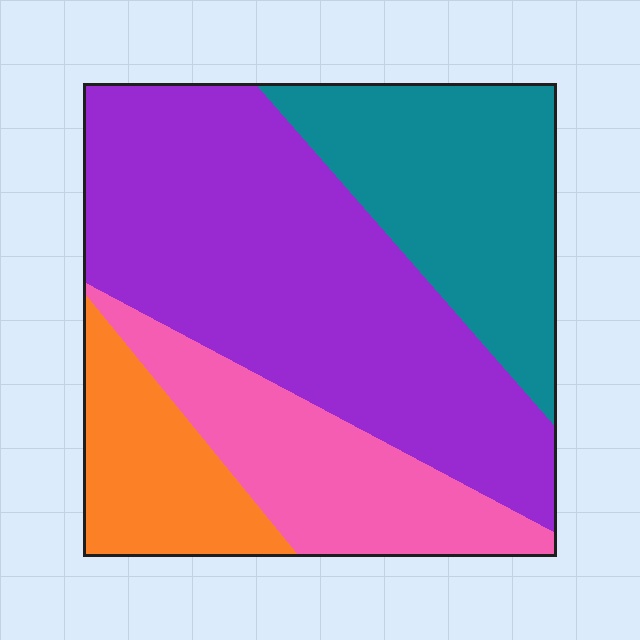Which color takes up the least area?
Orange, at roughly 15%.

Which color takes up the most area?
Purple, at roughly 45%.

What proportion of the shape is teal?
Teal covers 23% of the shape.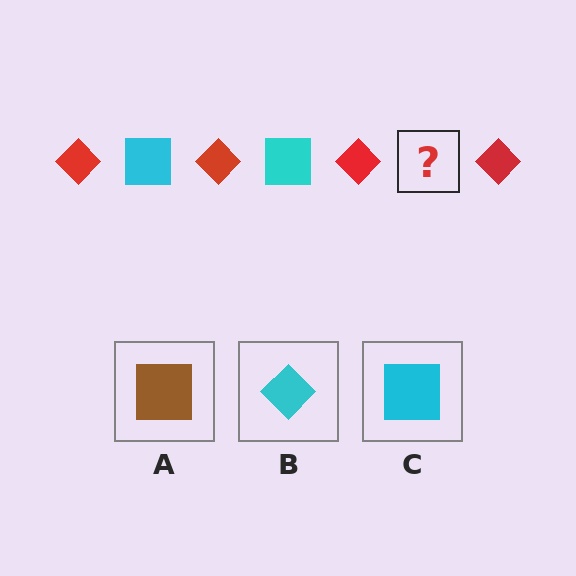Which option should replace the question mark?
Option C.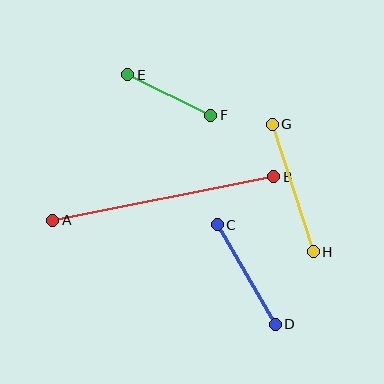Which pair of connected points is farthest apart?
Points A and B are farthest apart.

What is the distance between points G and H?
The distance is approximately 134 pixels.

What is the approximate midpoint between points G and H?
The midpoint is at approximately (293, 188) pixels.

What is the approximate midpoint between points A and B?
The midpoint is at approximately (163, 199) pixels.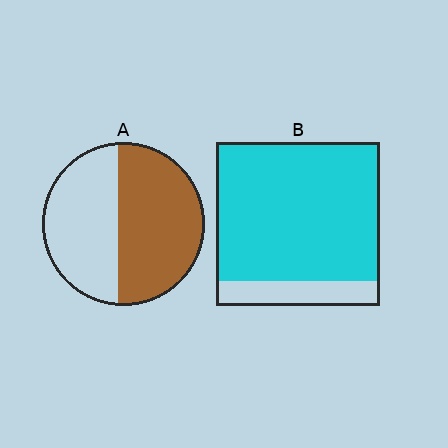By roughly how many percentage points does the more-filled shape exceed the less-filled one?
By roughly 30 percentage points (B over A).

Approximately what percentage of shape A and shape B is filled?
A is approximately 55% and B is approximately 85%.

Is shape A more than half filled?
Yes.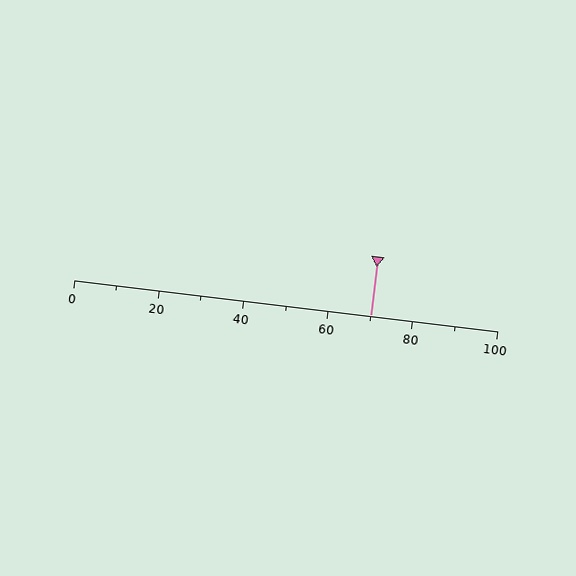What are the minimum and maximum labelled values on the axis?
The axis runs from 0 to 100.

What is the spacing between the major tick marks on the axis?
The major ticks are spaced 20 apart.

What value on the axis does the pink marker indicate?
The marker indicates approximately 70.